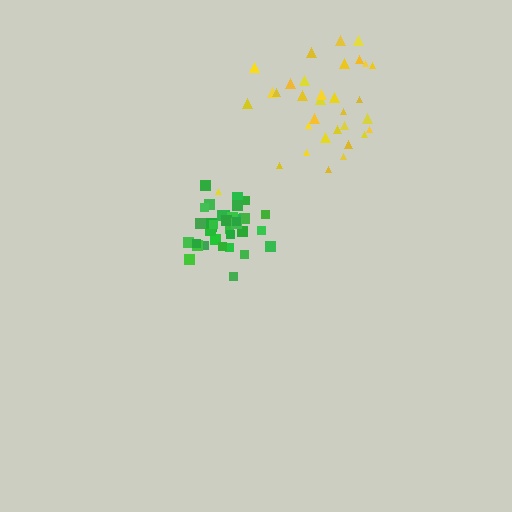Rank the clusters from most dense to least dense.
green, yellow.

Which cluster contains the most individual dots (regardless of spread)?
Green (35).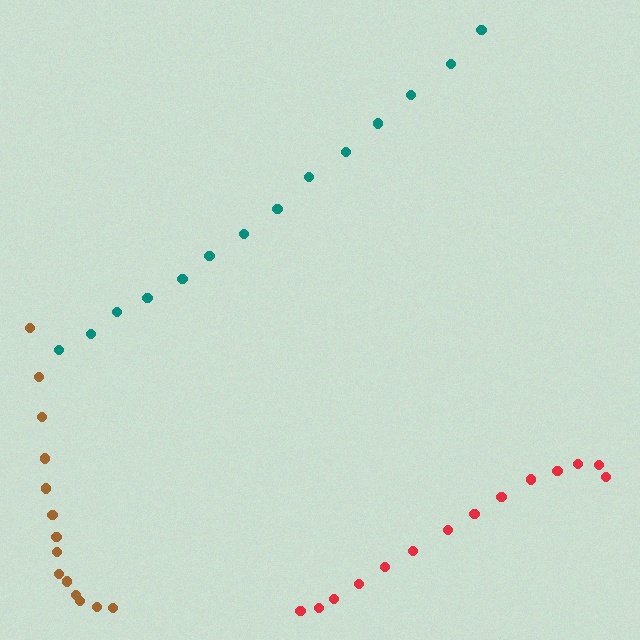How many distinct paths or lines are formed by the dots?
There are 3 distinct paths.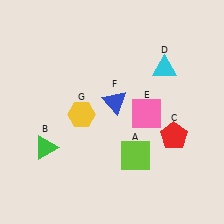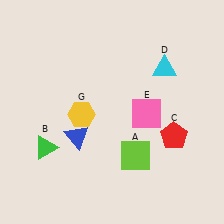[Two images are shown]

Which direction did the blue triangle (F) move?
The blue triangle (F) moved left.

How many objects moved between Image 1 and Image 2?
1 object moved between the two images.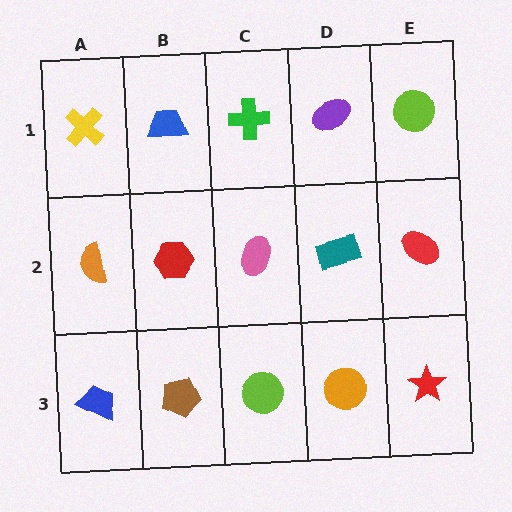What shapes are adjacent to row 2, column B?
A blue trapezoid (row 1, column B), a brown pentagon (row 3, column B), an orange semicircle (row 2, column A), a pink ellipse (row 2, column C).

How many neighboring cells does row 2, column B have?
4.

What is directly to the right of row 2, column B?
A pink ellipse.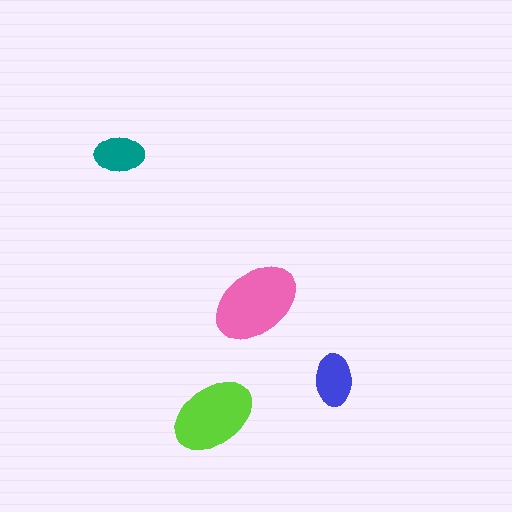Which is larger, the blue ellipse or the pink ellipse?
The pink one.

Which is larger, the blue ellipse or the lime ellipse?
The lime one.